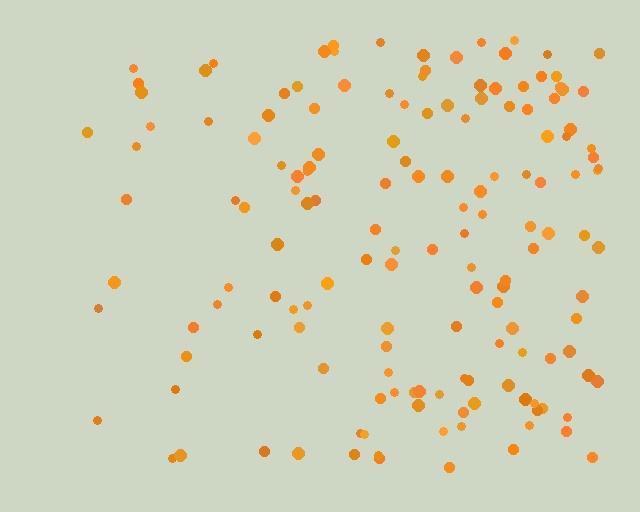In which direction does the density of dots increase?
From left to right, with the right side densest.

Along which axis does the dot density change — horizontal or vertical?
Horizontal.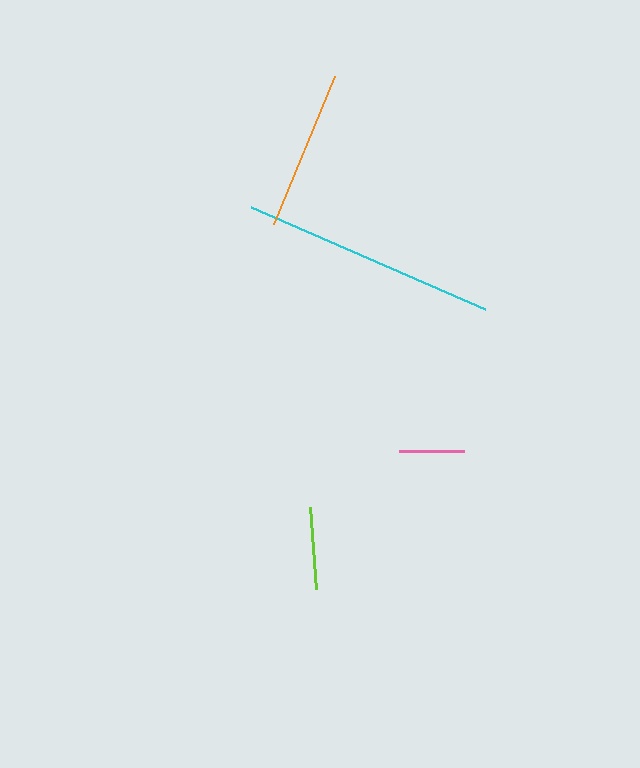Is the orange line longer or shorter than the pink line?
The orange line is longer than the pink line.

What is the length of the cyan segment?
The cyan segment is approximately 255 pixels long.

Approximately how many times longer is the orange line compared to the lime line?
The orange line is approximately 2.0 times the length of the lime line.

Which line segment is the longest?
The cyan line is the longest at approximately 255 pixels.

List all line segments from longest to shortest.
From longest to shortest: cyan, orange, lime, pink.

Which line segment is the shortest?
The pink line is the shortest at approximately 65 pixels.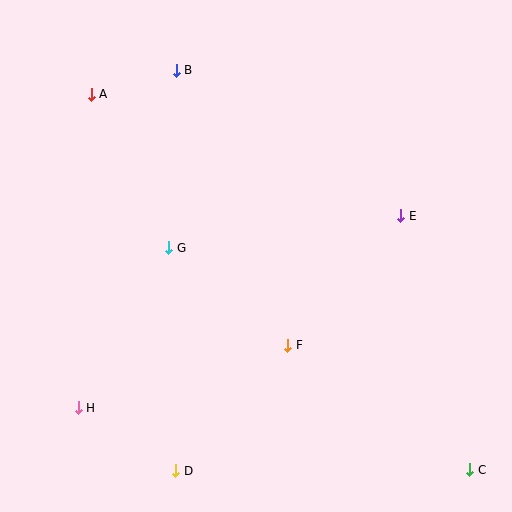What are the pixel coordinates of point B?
Point B is at (176, 70).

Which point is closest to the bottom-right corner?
Point C is closest to the bottom-right corner.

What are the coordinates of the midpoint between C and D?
The midpoint between C and D is at (323, 470).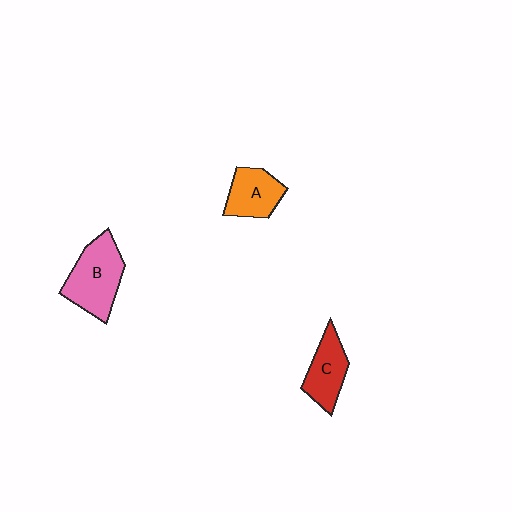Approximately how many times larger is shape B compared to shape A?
Approximately 1.5 times.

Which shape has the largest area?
Shape B (pink).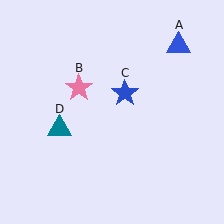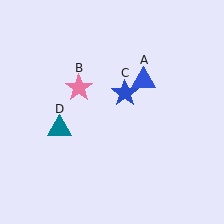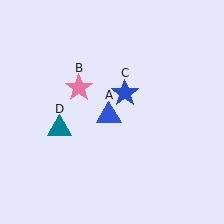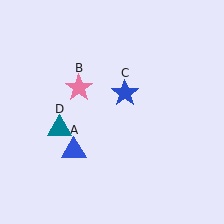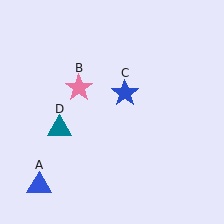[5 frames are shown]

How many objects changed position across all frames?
1 object changed position: blue triangle (object A).